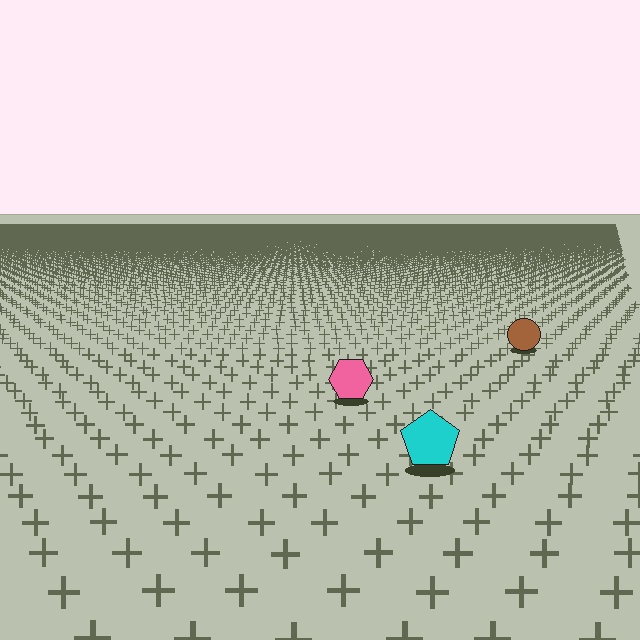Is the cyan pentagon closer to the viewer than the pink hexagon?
Yes. The cyan pentagon is closer — you can tell from the texture gradient: the ground texture is coarser near it.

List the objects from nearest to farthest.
From nearest to farthest: the cyan pentagon, the pink hexagon, the brown circle.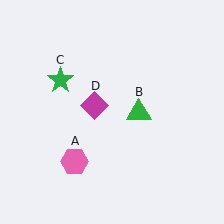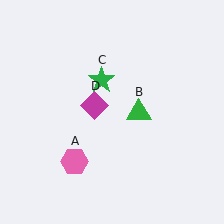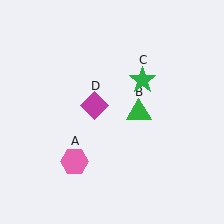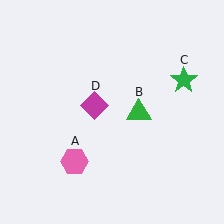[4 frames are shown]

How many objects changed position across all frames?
1 object changed position: green star (object C).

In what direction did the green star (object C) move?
The green star (object C) moved right.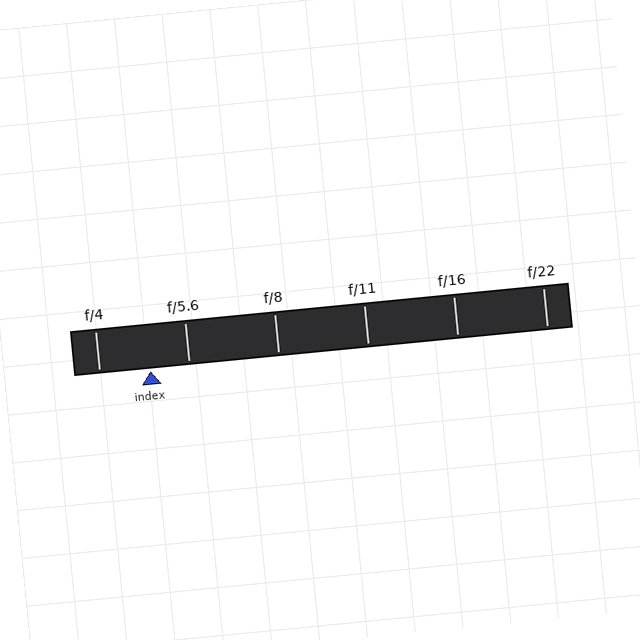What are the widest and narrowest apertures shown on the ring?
The widest aperture shown is f/4 and the narrowest is f/22.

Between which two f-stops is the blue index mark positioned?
The index mark is between f/4 and f/5.6.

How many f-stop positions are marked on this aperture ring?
There are 6 f-stop positions marked.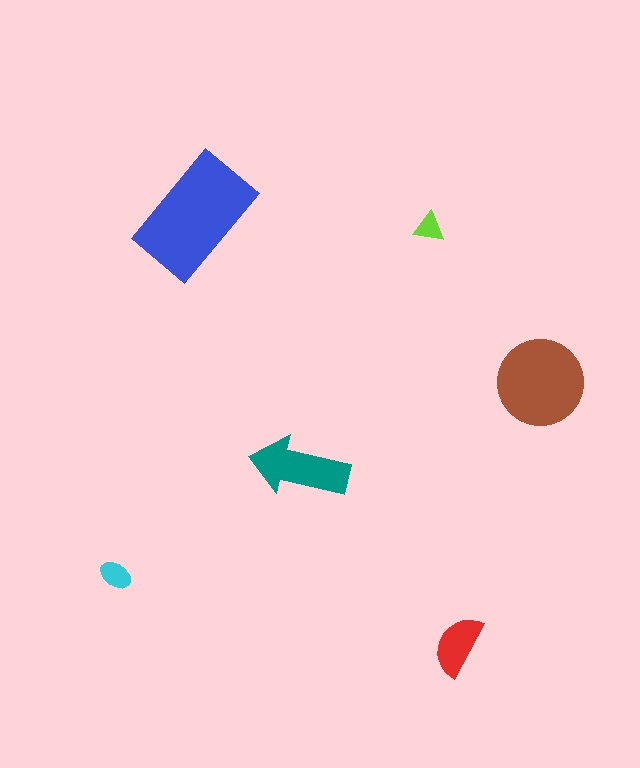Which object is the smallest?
The lime triangle.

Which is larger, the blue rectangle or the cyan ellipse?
The blue rectangle.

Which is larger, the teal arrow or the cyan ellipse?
The teal arrow.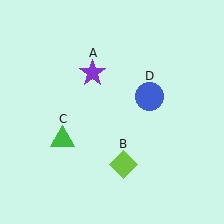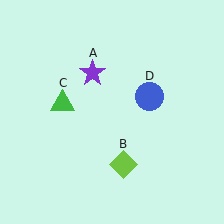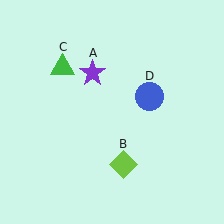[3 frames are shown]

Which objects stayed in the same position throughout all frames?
Purple star (object A) and lime diamond (object B) and blue circle (object D) remained stationary.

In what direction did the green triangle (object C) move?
The green triangle (object C) moved up.